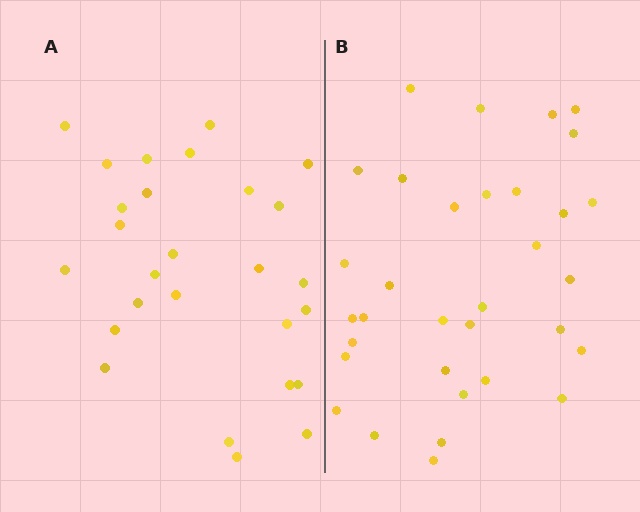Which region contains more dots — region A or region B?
Region B (the right region) has more dots.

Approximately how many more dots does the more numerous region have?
Region B has about 6 more dots than region A.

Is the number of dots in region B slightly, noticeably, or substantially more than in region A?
Region B has only slightly more — the two regions are fairly close. The ratio is roughly 1.2 to 1.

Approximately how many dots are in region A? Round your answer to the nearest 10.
About 30 dots. (The exact count is 27, which rounds to 30.)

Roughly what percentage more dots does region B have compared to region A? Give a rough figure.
About 20% more.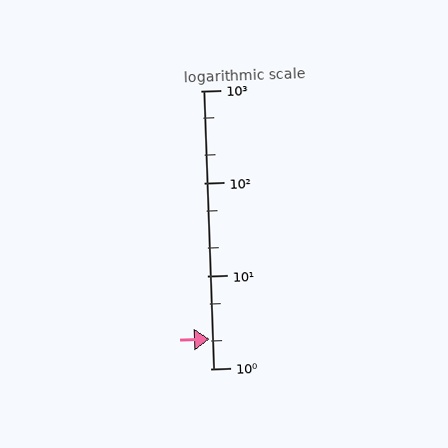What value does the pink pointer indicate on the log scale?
The pointer indicates approximately 2.1.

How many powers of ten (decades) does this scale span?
The scale spans 3 decades, from 1 to 1000.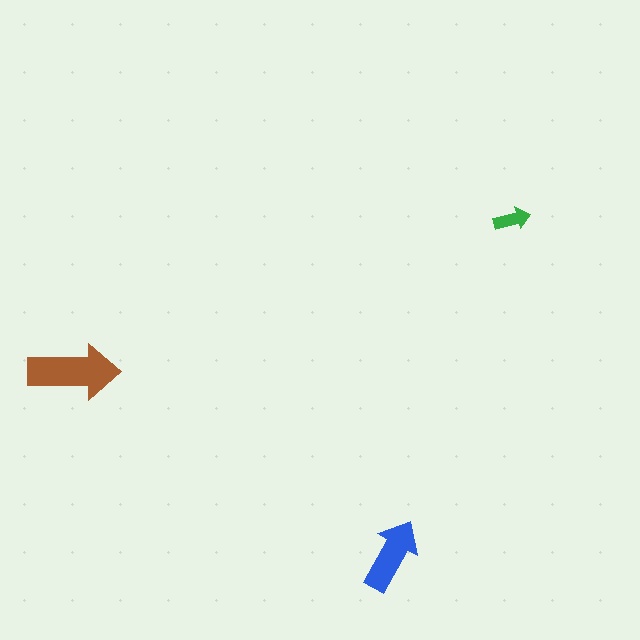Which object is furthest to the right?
The green arrow is rightmost.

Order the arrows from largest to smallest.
the brown one, the blue one, the green one.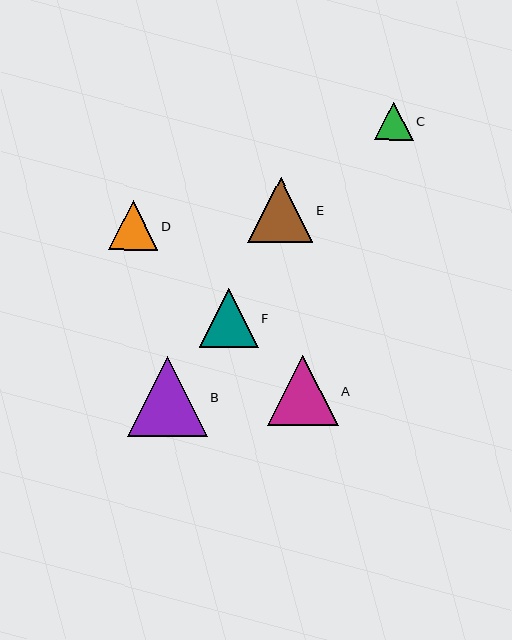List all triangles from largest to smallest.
From largest to smallest: B, A, E, F, D, C.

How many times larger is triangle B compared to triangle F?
Triangle B is approximately 1.4 times the size of triangle F.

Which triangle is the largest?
Triangle B is the largest with a size of approximately 80 pixels.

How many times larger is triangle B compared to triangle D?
Triangle B is approximately 1.6 times the size of triangle D.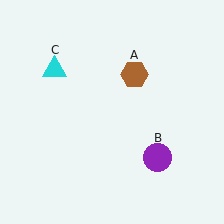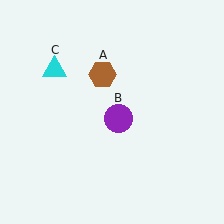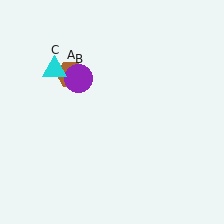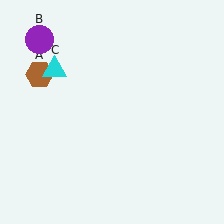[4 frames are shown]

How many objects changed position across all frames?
2 objects changed position: brown hexagon (object A), purple circle (object B).